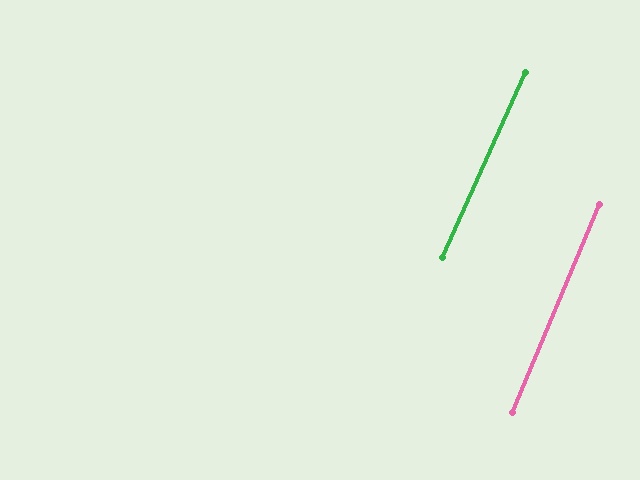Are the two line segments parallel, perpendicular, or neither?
Parallel — their directions differ by only 1.2°.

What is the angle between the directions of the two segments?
Approximately 1 degree.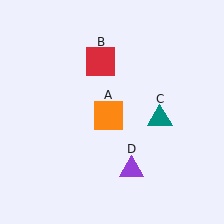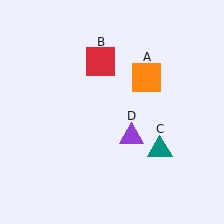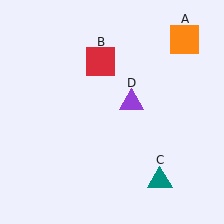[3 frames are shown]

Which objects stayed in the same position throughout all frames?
Red square (object B) remained stationary.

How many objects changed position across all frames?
3 objects changed position: orange square (object A), teal triangle (object C), purple triangle (object D).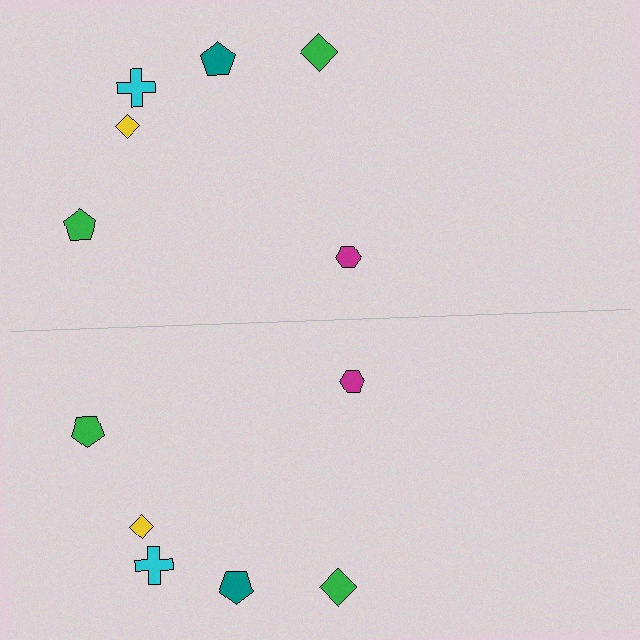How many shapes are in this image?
There are 12 shapes in this image.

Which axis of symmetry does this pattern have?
The pattern has a horizontal axis of symmetry running through the center of the image.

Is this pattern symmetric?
Yes, this pattern has bilateral (reflection) symmetry.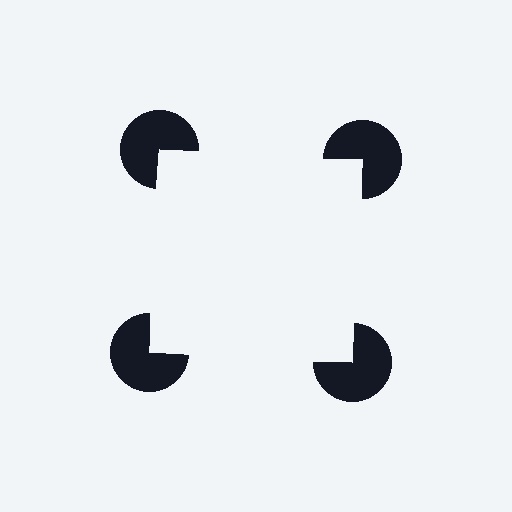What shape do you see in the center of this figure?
An illusory square — its edges are inferred from the aligned wedge cuts in the pac-man discs, not physically drawn.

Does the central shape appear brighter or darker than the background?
It typically appears slightly brighter than the background, even though no actual brightness change is drawn.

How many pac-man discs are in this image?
There are 4 — one at each vertex of the illusory square.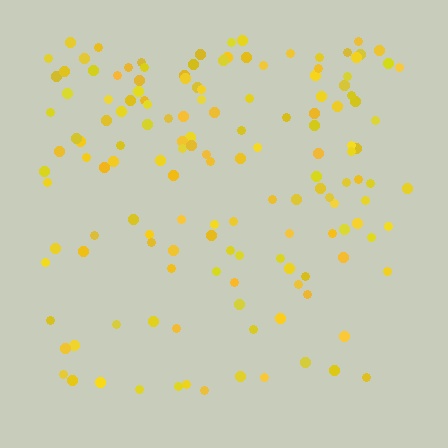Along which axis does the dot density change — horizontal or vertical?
Vertical.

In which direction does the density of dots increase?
From bottom to top, with the top side densest.